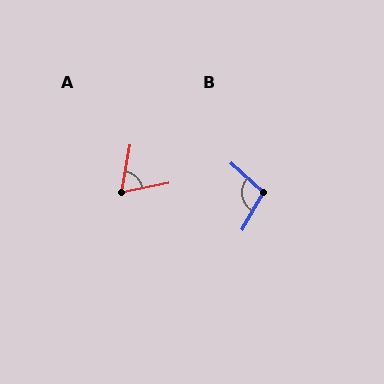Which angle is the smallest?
A, at approximately 68 degrees.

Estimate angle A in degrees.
Approximately 68 degrees.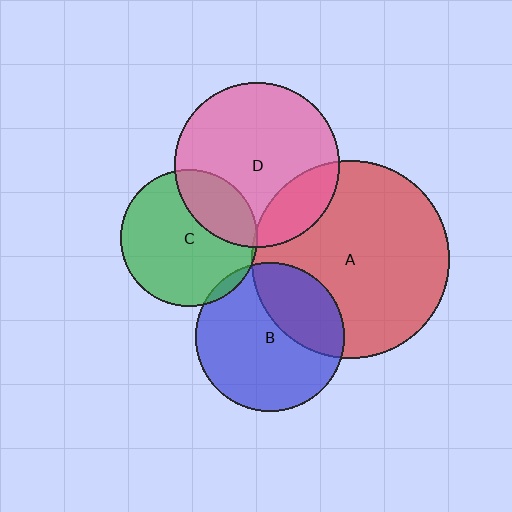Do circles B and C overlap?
Yes.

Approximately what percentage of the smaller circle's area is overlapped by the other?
Approximately 5%.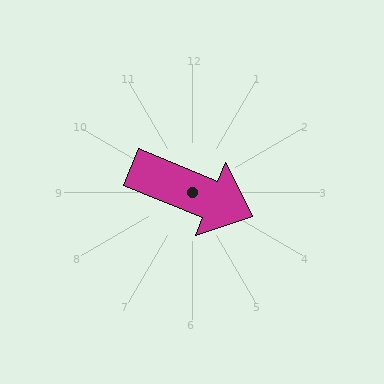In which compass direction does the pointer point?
East.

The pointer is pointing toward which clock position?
Roughly 4 o'clock.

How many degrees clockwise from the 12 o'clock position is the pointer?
Approximately 112 degrees.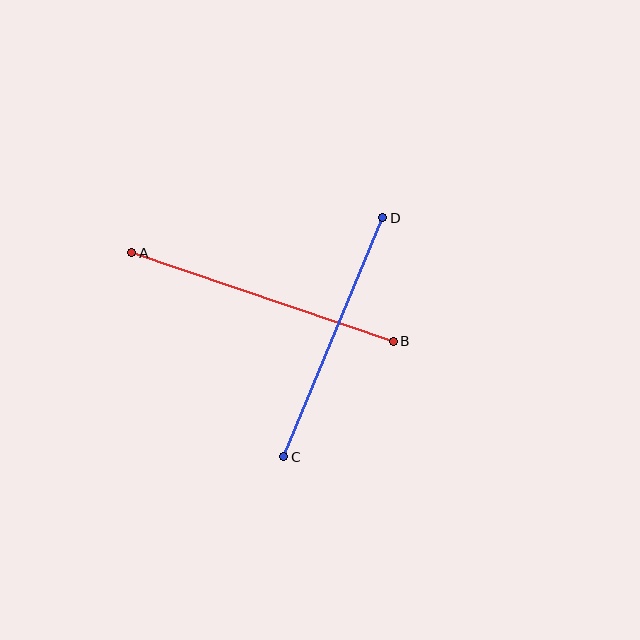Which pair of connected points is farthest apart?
Points A and B are farthest apart.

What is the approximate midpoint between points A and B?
The midpoint is at approximately (263, 297) pixels.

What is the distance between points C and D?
The distance is approximately 258 pixels.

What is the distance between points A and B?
The distance is approximately 276 pixels.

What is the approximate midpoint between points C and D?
The midpoint is at approximately (333, 337) pixels.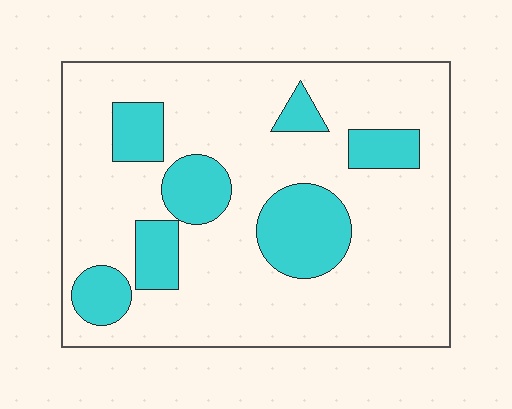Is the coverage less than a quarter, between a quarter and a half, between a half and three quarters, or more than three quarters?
Less than a quarter.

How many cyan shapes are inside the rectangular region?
7.